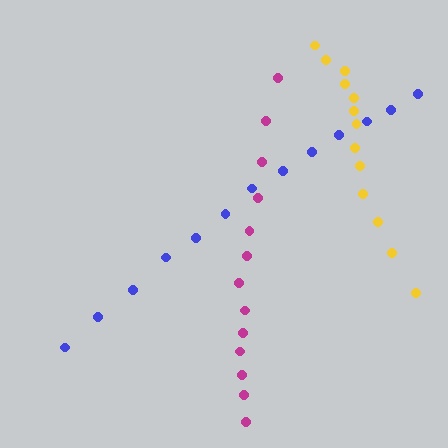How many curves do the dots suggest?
There are 3 distinct paths.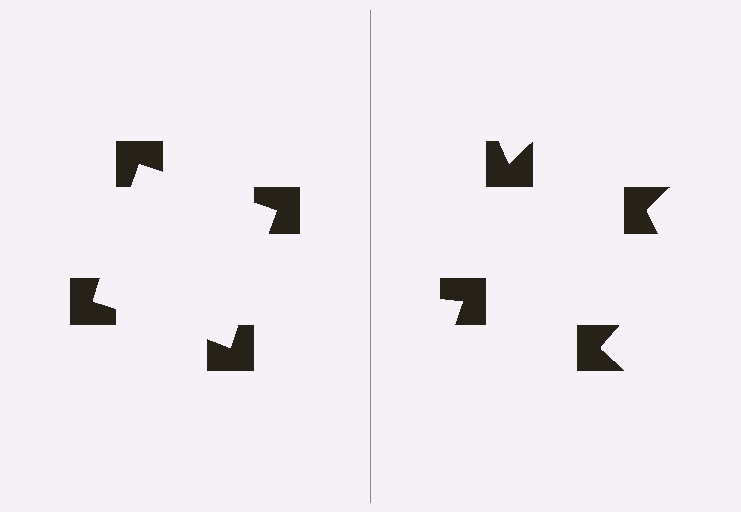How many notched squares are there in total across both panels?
8 — 4 on each side.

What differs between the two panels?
The notched squares are positioned identically on both sides; only the wedge orientations differ. On the left they align to a square; on the right they are misaligned.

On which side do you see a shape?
An illusory square appears on the left side. On the right side the wedge cuts are rotated, so no coherent shape forms.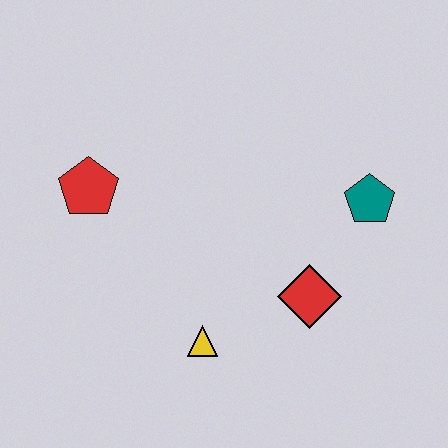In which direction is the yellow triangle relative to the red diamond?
The yellow triangle is to the left of the red diamond.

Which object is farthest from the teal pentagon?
The red pentagon is farthest from the teal pentagon.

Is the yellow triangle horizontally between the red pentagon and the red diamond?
Yes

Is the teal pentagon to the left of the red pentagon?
No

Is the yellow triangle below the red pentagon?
Yes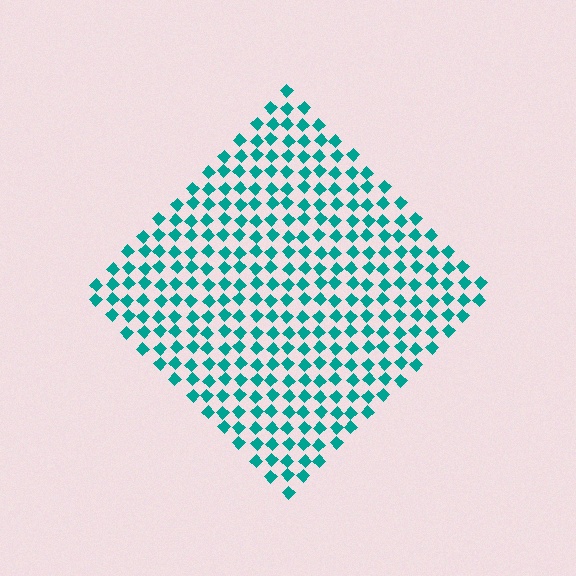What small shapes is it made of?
It is made of small diamonds.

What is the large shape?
The large shape is a diamond.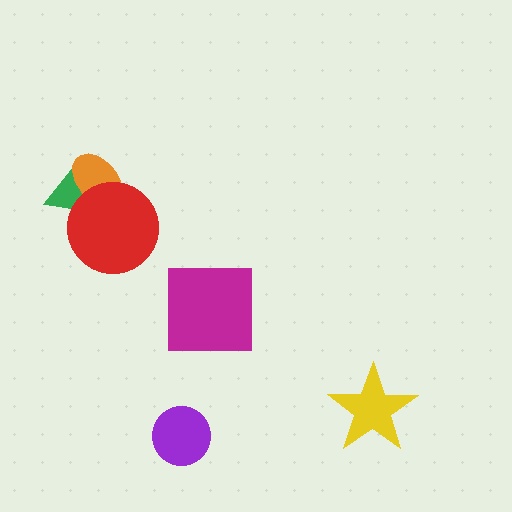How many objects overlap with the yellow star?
0 objects overlap with the yellow star.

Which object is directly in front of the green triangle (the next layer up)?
The orange ellipse is directly in front of the green triangle.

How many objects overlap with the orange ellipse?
2 objects overlap with the orange ellipse.